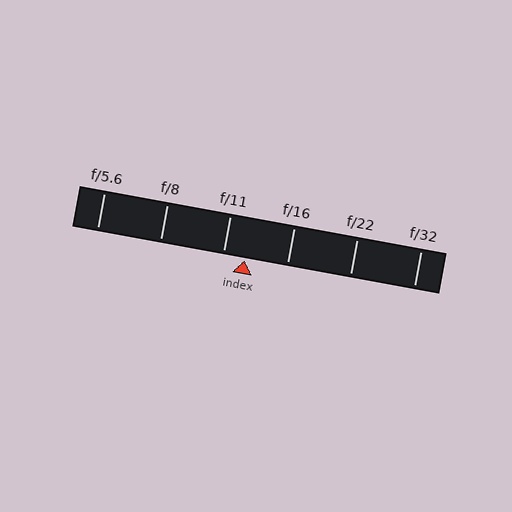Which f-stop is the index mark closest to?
The index mark is closest to f/11.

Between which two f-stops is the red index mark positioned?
The index mark is between f/11 and f/16.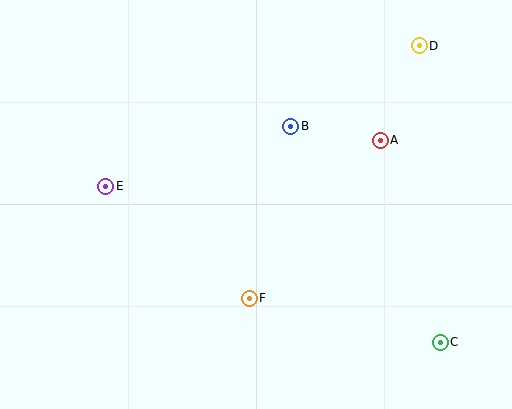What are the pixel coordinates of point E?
Point E is at (106, 186).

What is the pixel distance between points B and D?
The distance between B and D is 152 pixels.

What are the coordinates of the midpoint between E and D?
The midpoint between E and D is at (263, 116).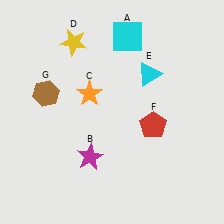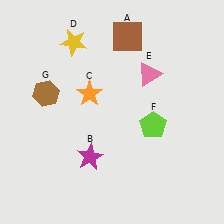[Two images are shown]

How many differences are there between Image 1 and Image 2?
There are 3 differences between the two images.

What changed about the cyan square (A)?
In Image 1, A is cyan. In Image 2, it changed to brown.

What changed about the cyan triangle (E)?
In Image 1, E is cyan. In Image 2, it changed to pink.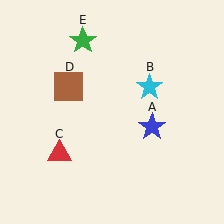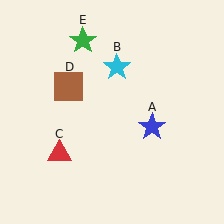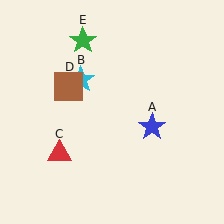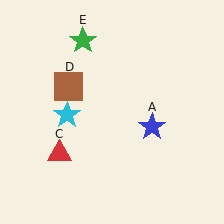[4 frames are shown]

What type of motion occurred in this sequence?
The cyan star (object B) rotated counterclockwise around the center of the scene.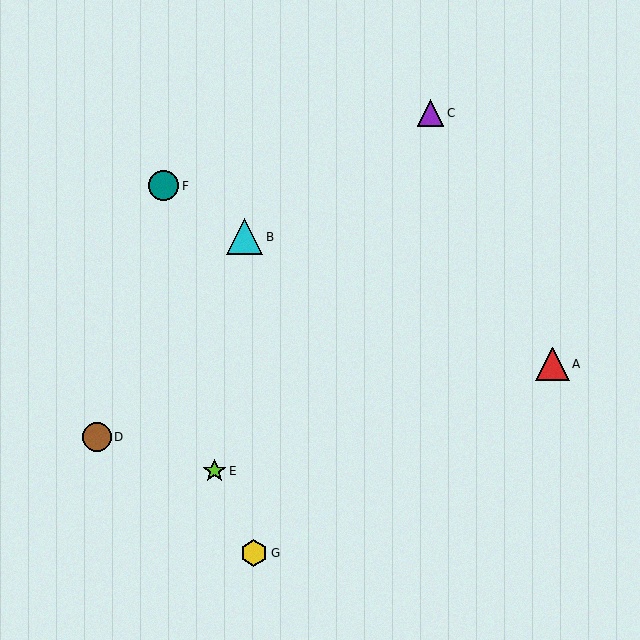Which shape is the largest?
The cyan triangle (labeled B) is the largest.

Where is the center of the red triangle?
The center of the red triangle is at (552, 364).